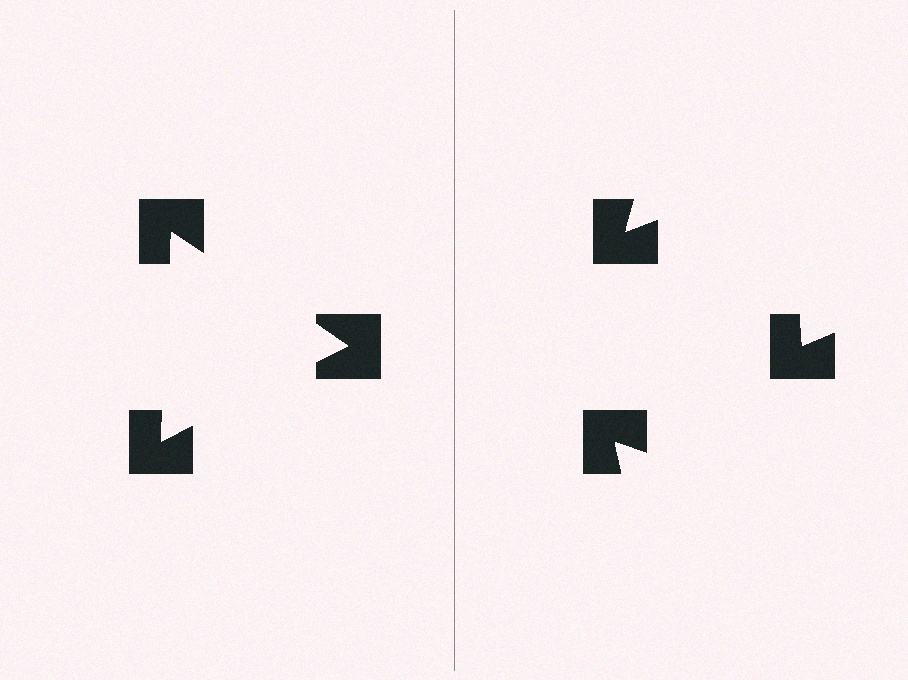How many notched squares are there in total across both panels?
6 — 3 on each side.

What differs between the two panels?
The notched squares are positioned identically on both sides; only the wedge orientations differ. On the left they align to a triangle; on the right they are misaligned.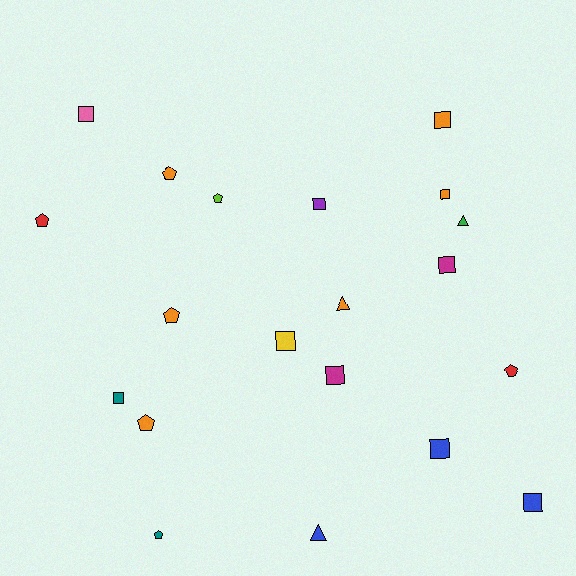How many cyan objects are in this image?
There are no cyan objects.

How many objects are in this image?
There are 20 objects.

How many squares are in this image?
There are 10 squares.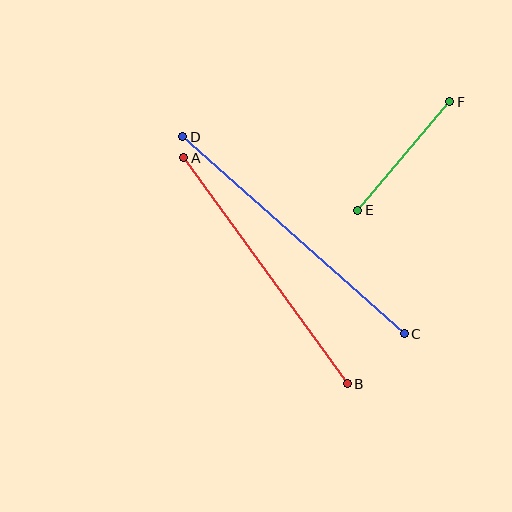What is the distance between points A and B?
The distance is approximately 279 pixels.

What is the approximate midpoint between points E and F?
The midpoint is at approximately (404, 156) pixels.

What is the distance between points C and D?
The distance is approximately 297 pixels.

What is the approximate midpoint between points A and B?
The midpoint is at approximately (265, 271) pixels.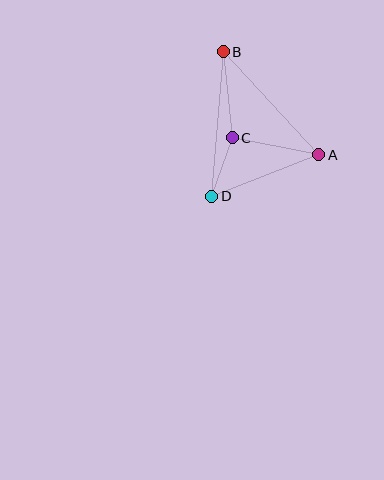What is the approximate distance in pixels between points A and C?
The distance between A and C is approximately 88 pixels.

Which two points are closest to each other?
Points C and D are closest to each other.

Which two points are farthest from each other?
Points B and D are farthest from each other.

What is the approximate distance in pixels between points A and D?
The distance between A and D is approximately 115 pixels.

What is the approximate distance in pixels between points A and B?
The distance between A and B is approximately 141 pixels.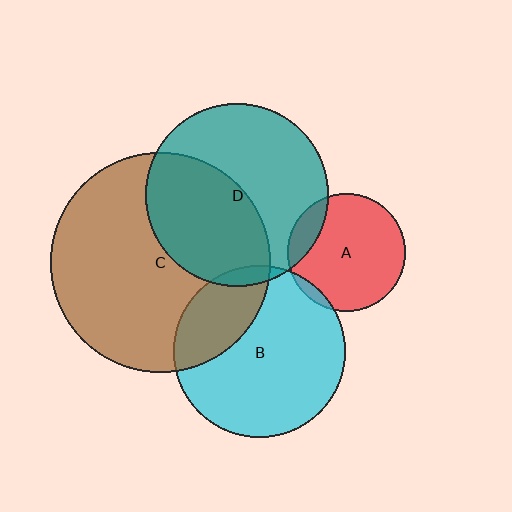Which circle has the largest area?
Circle C (brown).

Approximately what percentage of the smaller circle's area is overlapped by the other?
Approximately 25%.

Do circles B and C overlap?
Yes.